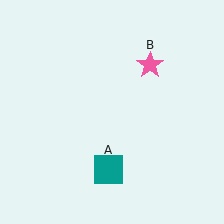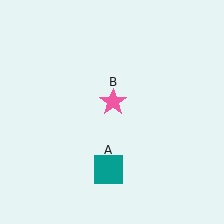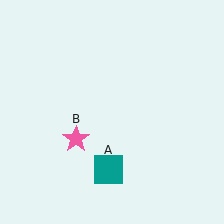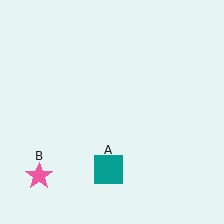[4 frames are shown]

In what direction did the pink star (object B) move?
The pink star (object B) moved down and to the left.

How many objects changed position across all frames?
1 object changed position: pink star (object B).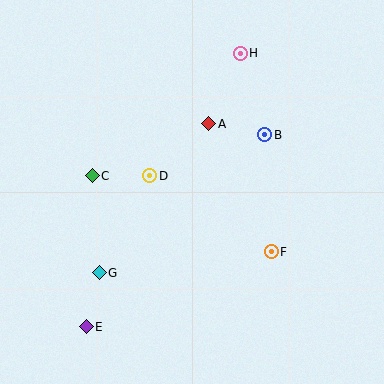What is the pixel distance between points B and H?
The distance between B and H is 85 pixels.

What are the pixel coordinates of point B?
Point B is at (265, 135).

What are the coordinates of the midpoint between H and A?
The midpoint between H and A is at (225, 88).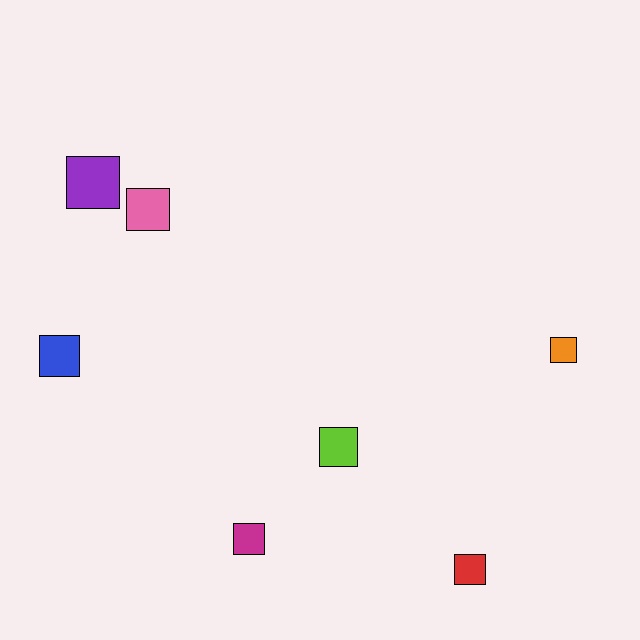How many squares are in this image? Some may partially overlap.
There are 7 squares.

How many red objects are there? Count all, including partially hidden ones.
There is 1 red object.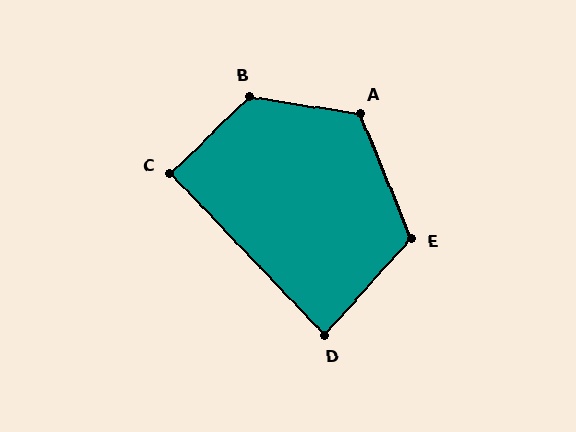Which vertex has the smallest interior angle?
D, at approximately 85 degrees.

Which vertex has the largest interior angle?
B, at approximately 127 degrees.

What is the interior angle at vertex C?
Approximately 90 degrees (approximately right).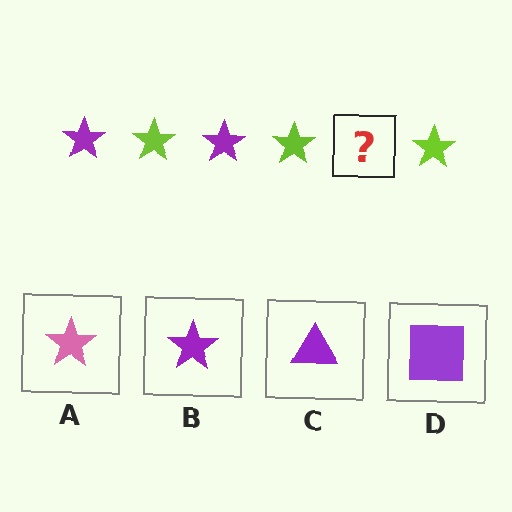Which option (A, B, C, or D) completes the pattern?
B.